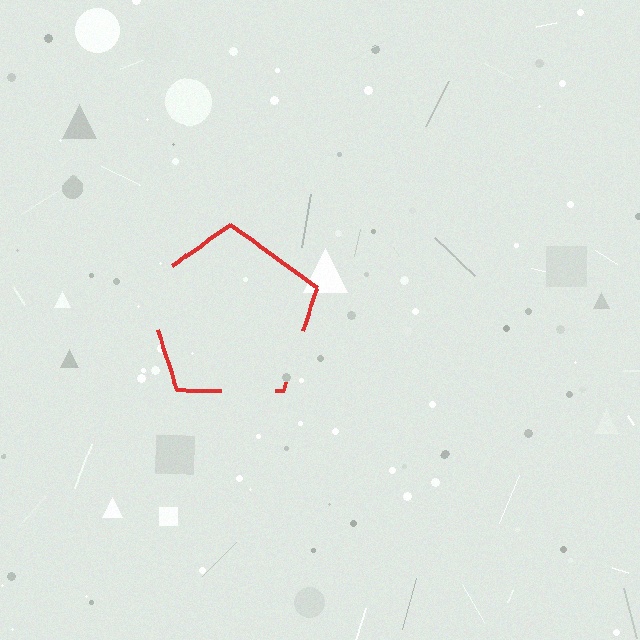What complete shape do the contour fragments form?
The contour fragments form a pentagon.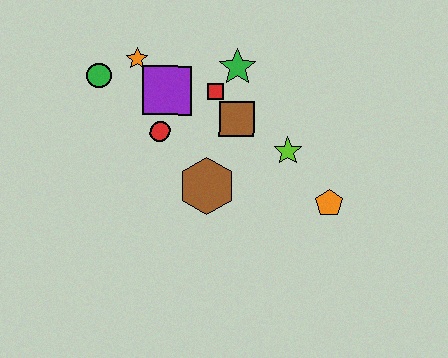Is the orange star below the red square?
No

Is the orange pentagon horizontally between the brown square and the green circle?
No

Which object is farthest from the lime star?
The green circle is farthest from the lime star.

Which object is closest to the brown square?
The red square is closest to the brown square.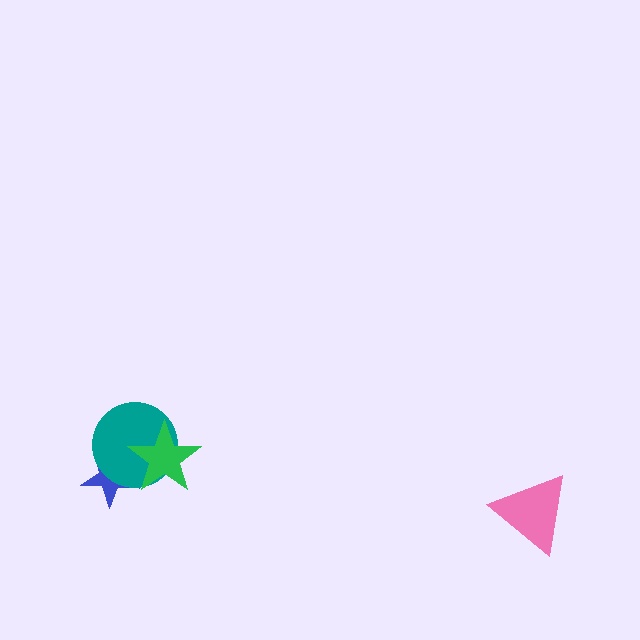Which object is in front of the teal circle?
The green star is in front of the teal circle.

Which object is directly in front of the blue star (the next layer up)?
The teal circle is directly in front of the blue star.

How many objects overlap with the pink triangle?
0 objects overlap with the pink triangle.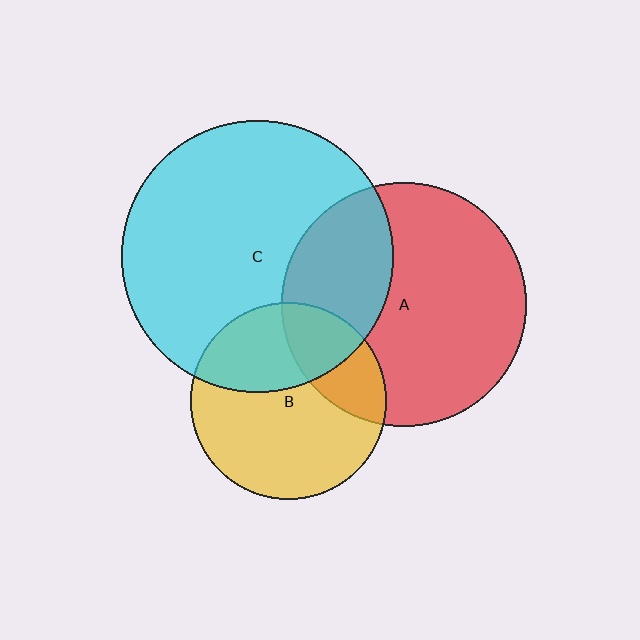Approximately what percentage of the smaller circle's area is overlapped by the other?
Approximately 35%.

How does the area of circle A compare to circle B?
Approximately 1.5 times.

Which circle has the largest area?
Circle C (cyan).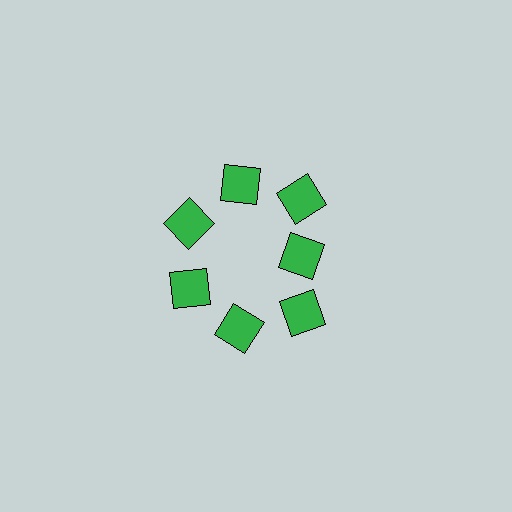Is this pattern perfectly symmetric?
No. The 7 green squares are arranged in a ring, but one element near the 3 o'clock position is pulled inward toward the center, breaking the 7-fold rotational symmetry.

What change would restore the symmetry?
The symmetry would be restored by moving it outward, back onto the ring so that all 7 squares sit at equal angles and equal distance from the center.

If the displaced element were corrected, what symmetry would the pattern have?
It would have 7-fold rotational symmetry — the pattern would map onto itself every 51 degrees.